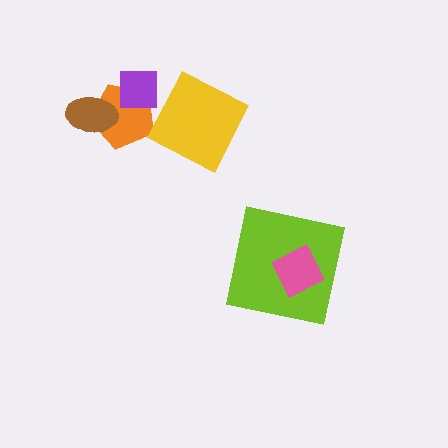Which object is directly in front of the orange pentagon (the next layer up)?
The purple square is directly in front of the orange pentagon.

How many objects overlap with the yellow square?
0 objects overlap with the yellow square.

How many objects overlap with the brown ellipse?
1 object overlaps with the brown ellipse.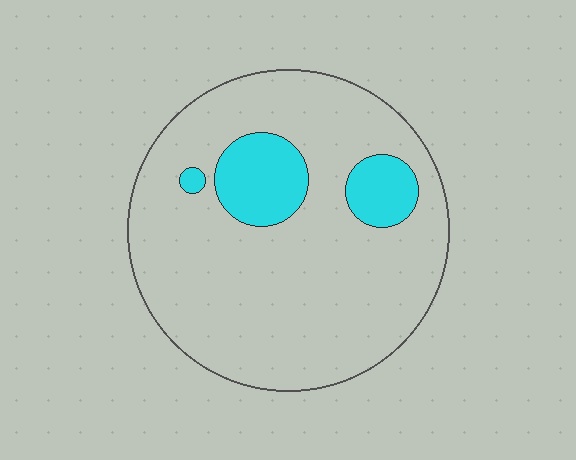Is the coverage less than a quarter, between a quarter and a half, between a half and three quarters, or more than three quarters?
Less than a quarter.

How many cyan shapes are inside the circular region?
3.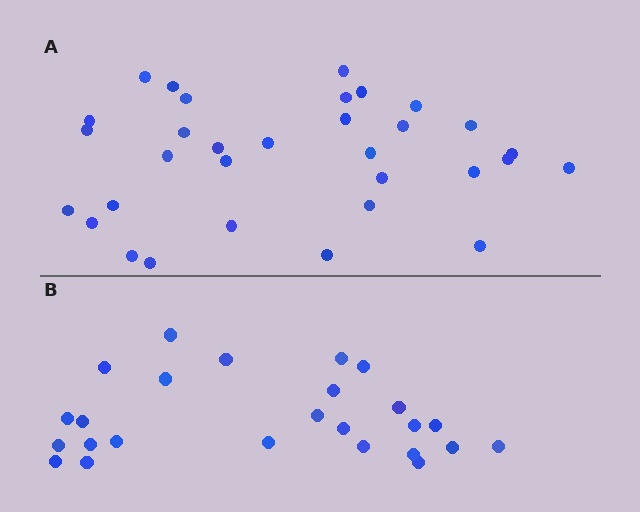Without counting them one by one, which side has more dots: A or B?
Region A (the top region) has more dots.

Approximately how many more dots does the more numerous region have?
Region A has roughly 8 or so more dots than region B.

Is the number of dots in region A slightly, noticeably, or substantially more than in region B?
Region A has noticeably more, but not dramatically so. The ratio is roughly 1.3 to 1.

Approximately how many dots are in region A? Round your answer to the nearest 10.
About 30 dots. (The exact count is 32, which rounds to 30.)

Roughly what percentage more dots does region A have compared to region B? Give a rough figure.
About 30% more.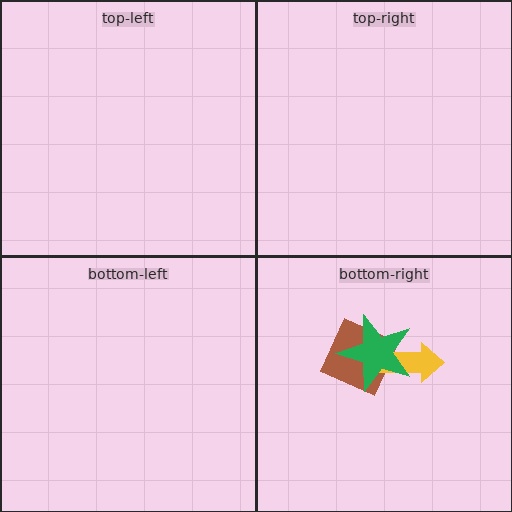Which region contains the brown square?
The bottom-right region.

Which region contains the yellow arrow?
The bottom-right region.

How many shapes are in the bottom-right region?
3.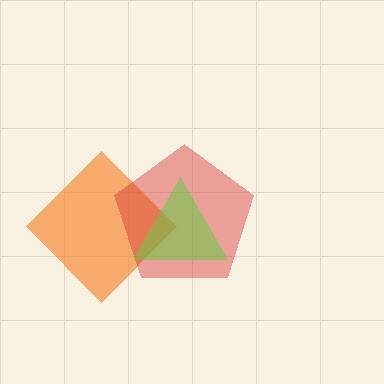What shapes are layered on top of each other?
The layered shapes are: an orange diamond, a red pentagon, a lime triangle.